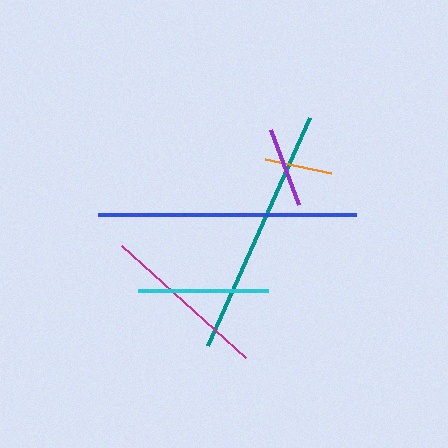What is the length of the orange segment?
The orange segment is approximately 68 pixels long.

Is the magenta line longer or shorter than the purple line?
The magenta line is longer than the purple line.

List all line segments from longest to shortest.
From longest to shortest: blue, teal, magenta, cyan, purple, orange.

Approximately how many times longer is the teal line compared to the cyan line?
The teal line is approximately 1.9 times the length of the cyan line.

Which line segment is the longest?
The blue line is the longest at approximately 258 pixels.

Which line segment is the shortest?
The orange line is the shortest at approximately 68 pixels.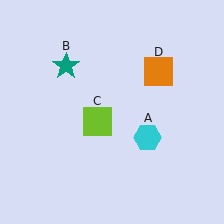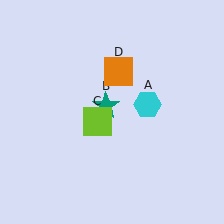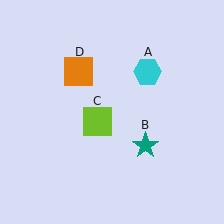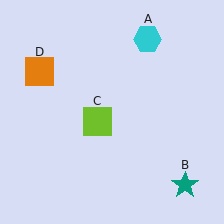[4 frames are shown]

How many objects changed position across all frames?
3 objects changed position: cyan hexagon (object A), teal star (object B), orange square (object D).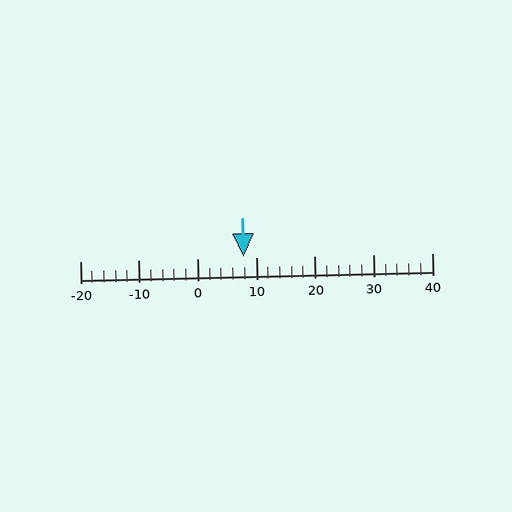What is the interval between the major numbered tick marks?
The major tick marks are spaced 10 units apart.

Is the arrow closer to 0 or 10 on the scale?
The arrow is closer to 10.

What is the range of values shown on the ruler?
The ruler shows values from -20 to 40.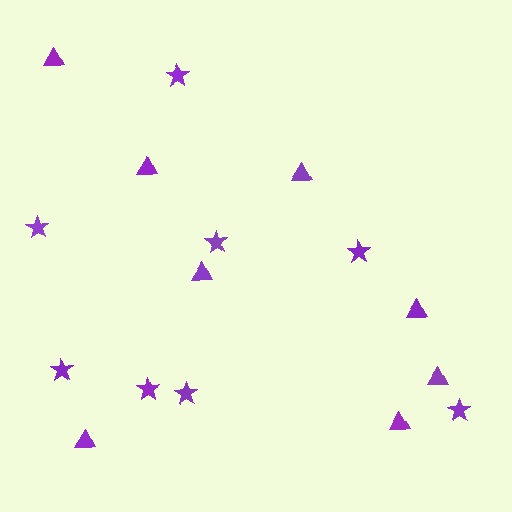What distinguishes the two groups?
There are 2 groups: one group of stars (8) and one group of triangles (8).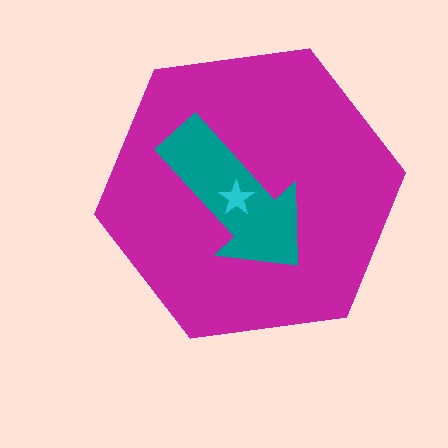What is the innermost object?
The cyan star.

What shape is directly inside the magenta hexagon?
The teal arrow.